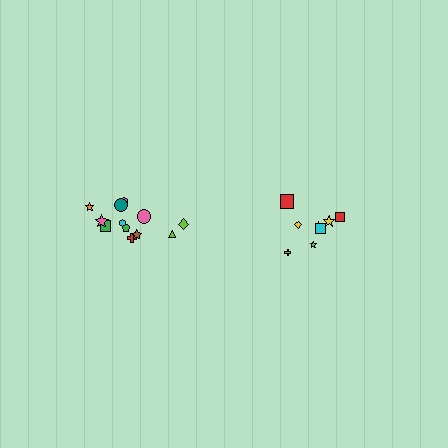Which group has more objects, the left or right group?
The left group.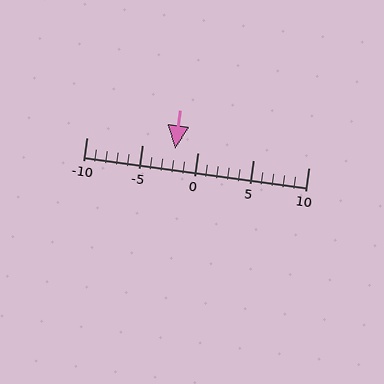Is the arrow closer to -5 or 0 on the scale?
The arrow is closer to 0.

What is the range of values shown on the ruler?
The ruler shows values from -10 to 10.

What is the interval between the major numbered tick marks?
The major tick marks are spaced 5 units apart.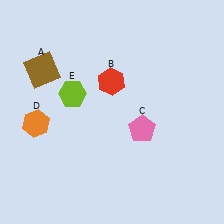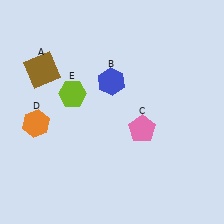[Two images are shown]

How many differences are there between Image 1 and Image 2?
There is 1 difference between the two images.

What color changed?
The hexagon (B) changed from red in Image 1 to blue in Image 2.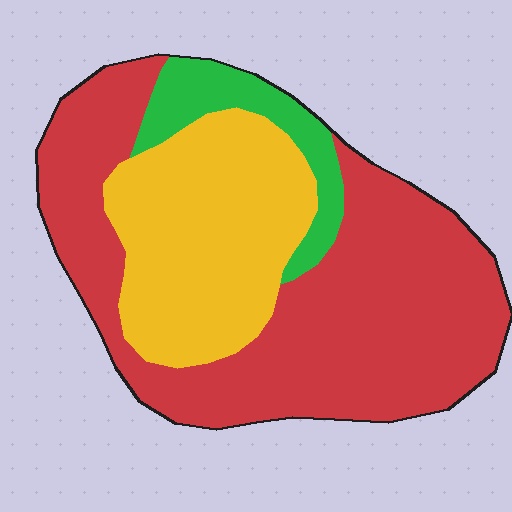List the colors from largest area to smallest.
From largest to smallest: red, yellow, green.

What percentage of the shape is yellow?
Yellow covers around 30% of the shape.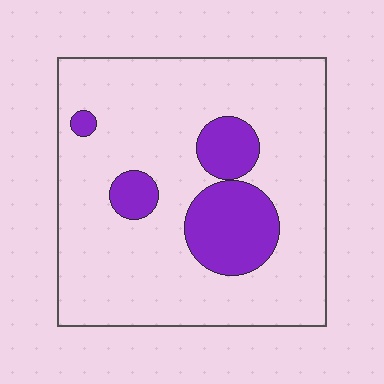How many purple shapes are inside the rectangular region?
4.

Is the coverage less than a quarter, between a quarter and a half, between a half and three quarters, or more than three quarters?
Less than a quarter.